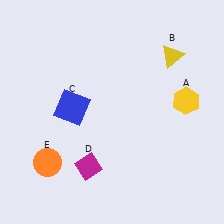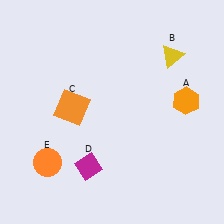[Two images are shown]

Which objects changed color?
A changed from yellow to orange. C changed from blue to orange.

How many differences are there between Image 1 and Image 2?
There are 2 differences between the two images.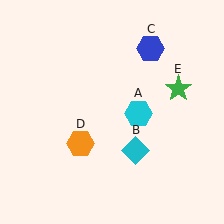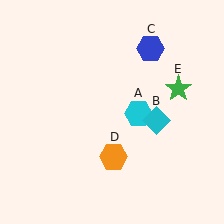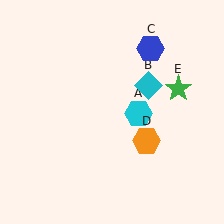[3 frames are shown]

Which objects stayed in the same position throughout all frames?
Cyan hexagon (object A) and blue hexagon (object C) and green star (object E) remained stationary.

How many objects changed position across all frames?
2 objects changed position: cyan diamond (object B), orange hexagon (object D).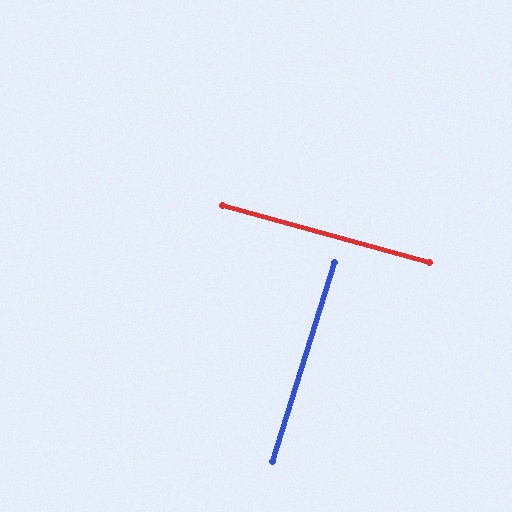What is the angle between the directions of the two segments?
Approximately 88 degrees.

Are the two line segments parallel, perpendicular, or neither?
Perpendicular — they meet at approximately 88°.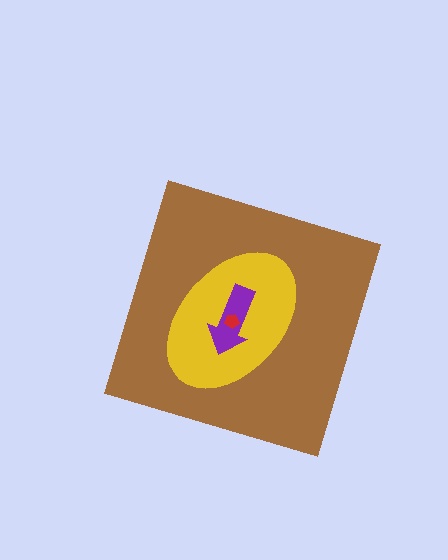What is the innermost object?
The red pentagon.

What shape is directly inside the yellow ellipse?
The purple arrow.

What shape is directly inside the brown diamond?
The yellow ellipse.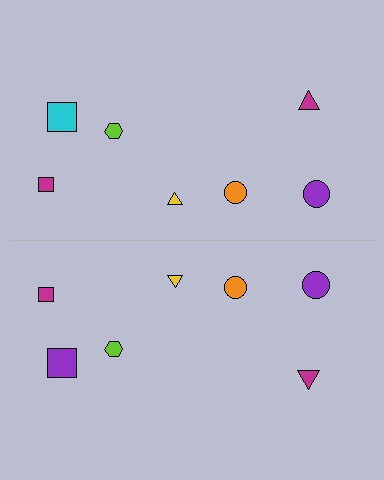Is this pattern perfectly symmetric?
No, the pattern is not perfectly symmetric. The purple square on the bottom side breaks the symmetry — its mirror counterpart is cyan.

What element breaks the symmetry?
The purple square on the bottom side breaks the symmetry — its mirror counterpart is cyan.